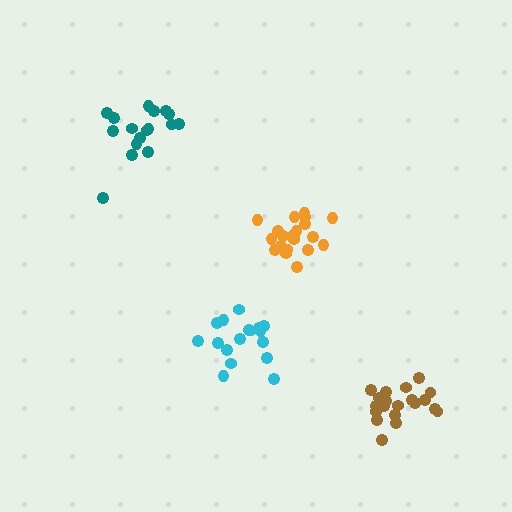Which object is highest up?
The teal cluster is topmost.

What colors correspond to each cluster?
The clusters are colored: orange, brown, teal, cyan.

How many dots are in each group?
Group 1: 20 dots, Group 2: 20 dots, Group 3: 17 dots, Group 4: 17 dots (74 total).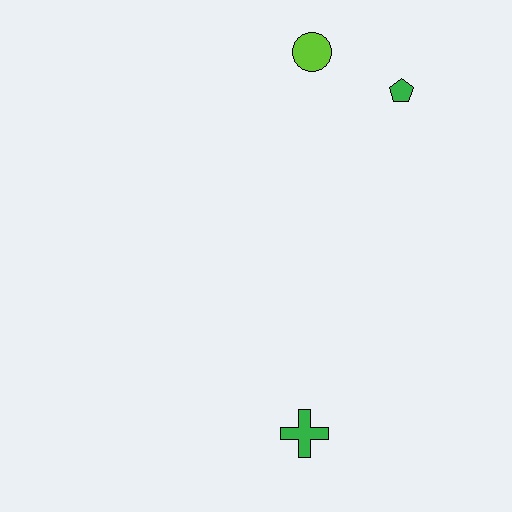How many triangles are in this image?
There are no triangles.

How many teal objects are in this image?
There are no teal objects.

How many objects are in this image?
There are 3 objects.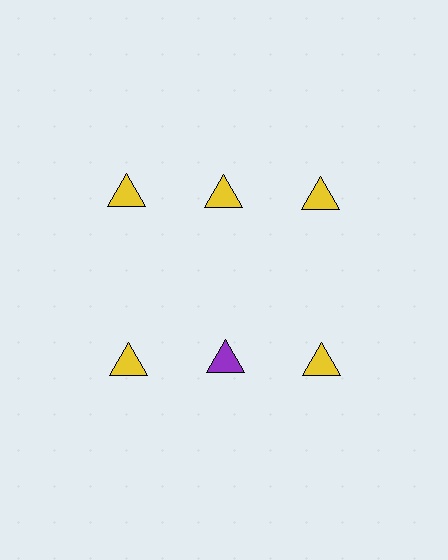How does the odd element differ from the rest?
It has a different color: purple instead of yellow.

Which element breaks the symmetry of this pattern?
The purple triangle in the second row, second from left column breaks the symmetry. All other shapes are yellow triangles.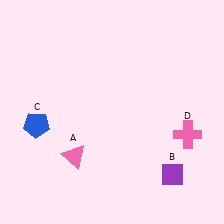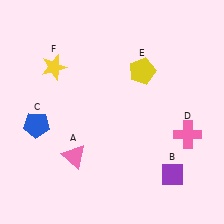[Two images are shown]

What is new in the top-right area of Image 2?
A yellow pentagon (E) was added in the top-right area of Image 2.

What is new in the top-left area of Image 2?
A yellow star (F) was added in the top-left area of Image 2.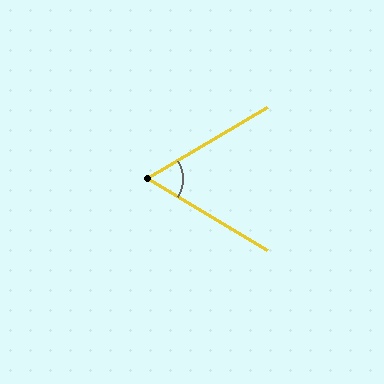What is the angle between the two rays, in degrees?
Approximately 62 degrees.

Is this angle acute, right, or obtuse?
It is acute.